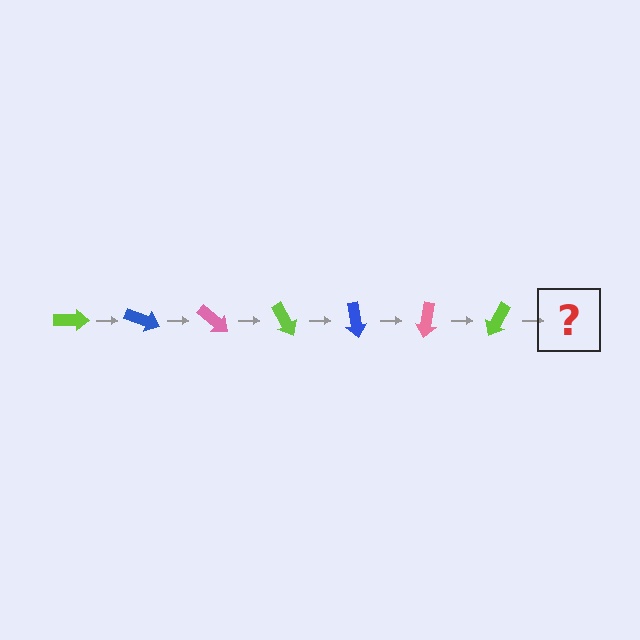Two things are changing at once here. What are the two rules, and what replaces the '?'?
The two rules are that it rotates 20 degrees each step and the color cycles through lime, blue, and pink. The '?' should be a blue arrow, rotated 140 degrees from the start.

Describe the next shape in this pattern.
It should be a blue arrow, rotated 140 degrees from the start.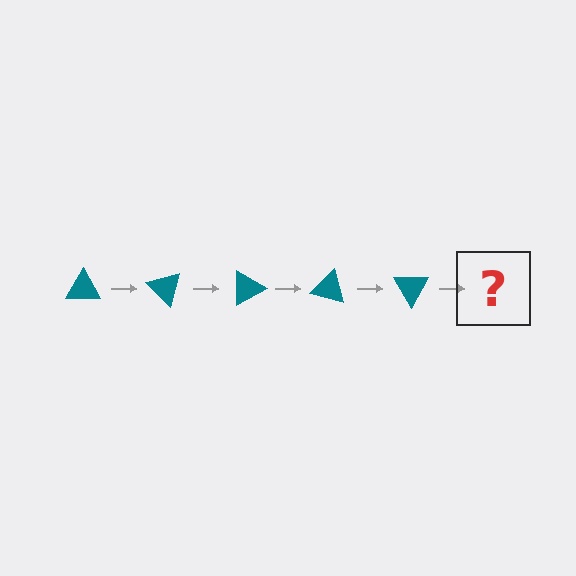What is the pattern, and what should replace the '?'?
The pattern is that the triangle rotates 45 degrees each step. The '?' should be a teal triangle rotated 225 degrees.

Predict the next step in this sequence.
The next step is a teal triangle rotated 225 degrees.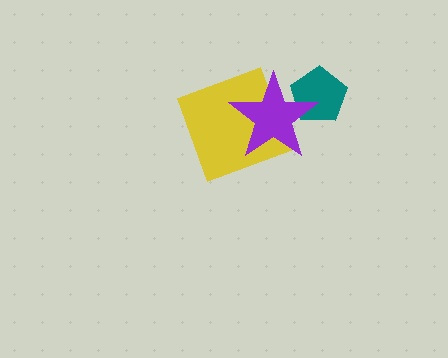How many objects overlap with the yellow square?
1 object overlaps with the yellow square.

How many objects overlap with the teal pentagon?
1 object overlaps with the teal pentagon.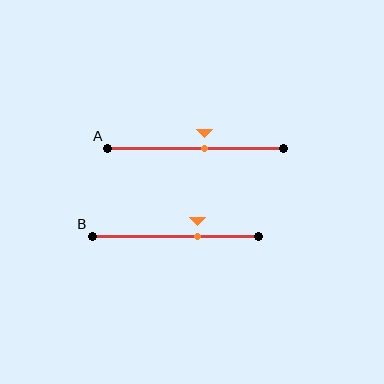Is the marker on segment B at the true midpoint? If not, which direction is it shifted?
No, the marker on segment B is shifted to the right by about 13% of the segment length.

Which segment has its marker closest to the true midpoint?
Segment A has its marker closest to the true midpoint.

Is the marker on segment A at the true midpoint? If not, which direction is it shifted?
No, the marker on segment A is shifted to the right by about 5% of the segment length.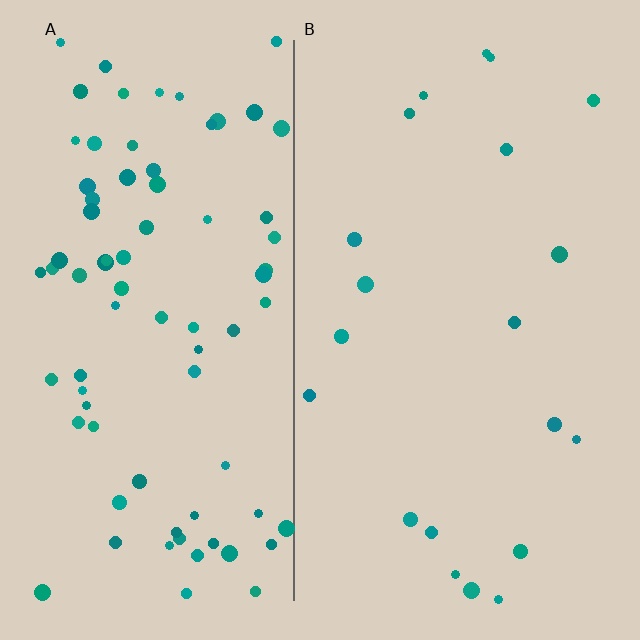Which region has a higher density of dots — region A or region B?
A (the left).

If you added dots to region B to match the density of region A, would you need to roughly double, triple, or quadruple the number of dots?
Approximately quadruple.